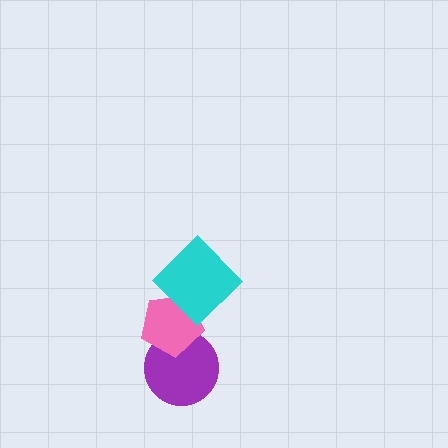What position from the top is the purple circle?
The purple circle is 3rd from the top.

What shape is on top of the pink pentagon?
The cyan diamond is on top of the pink pentagon.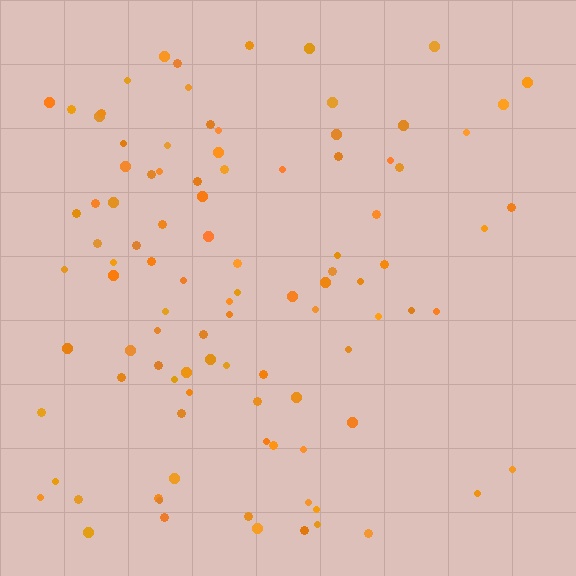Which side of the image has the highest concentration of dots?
The left.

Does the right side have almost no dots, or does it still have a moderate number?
Still a moderate number, just noticeably fewer than the left.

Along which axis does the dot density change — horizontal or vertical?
Horizontal.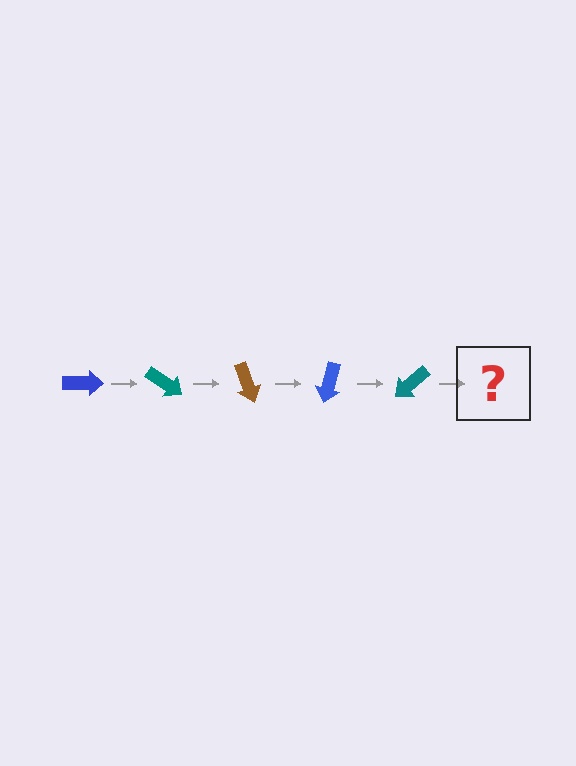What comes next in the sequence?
The next element should be a brown arrow, rotated 175 degrees from the start.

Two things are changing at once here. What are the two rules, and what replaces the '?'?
The two rules are that it rotates 35 degrees each step and the color cycles through blue, teal, and brown. The '?' should be a brown arrow, rotated 175 degrees from the start.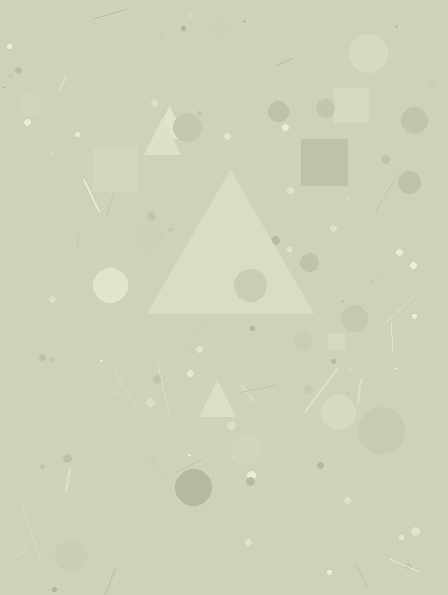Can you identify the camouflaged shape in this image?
The camouflaged shape is a triangle.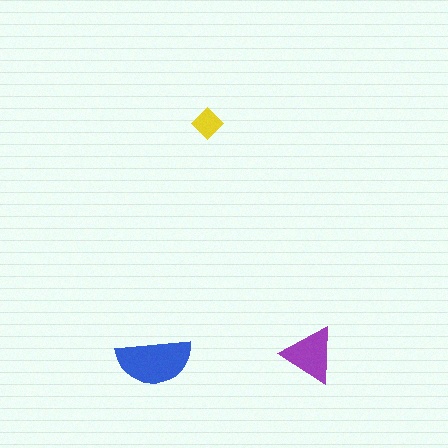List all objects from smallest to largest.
The yellow diamond, the purple triangle, the blue semicircle.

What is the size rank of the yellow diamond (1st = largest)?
3rd.